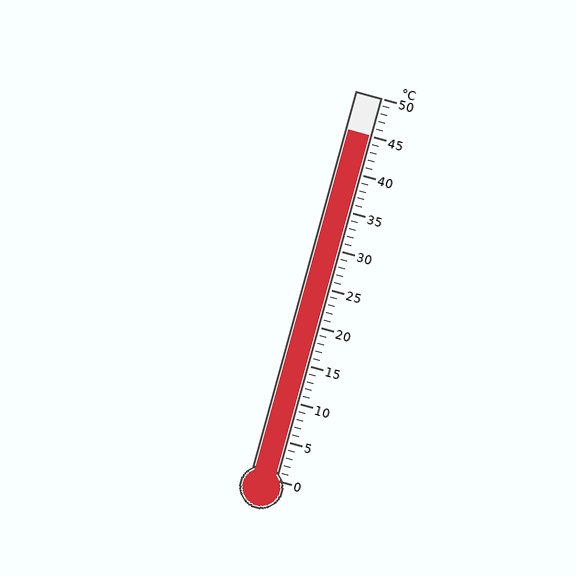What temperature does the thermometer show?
The thermometer shows approximately 45°C.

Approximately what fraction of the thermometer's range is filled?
The thermometer is filled to approximately 90% of its range.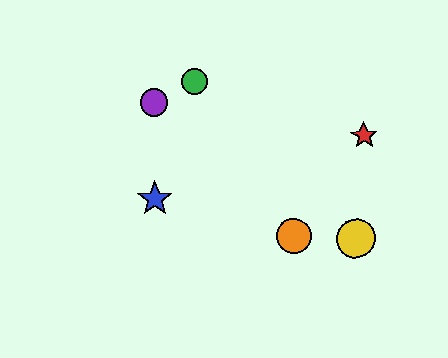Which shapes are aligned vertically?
The blue star, the purple circle are aligned vertically.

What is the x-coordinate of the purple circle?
The purple circle is at x≈154.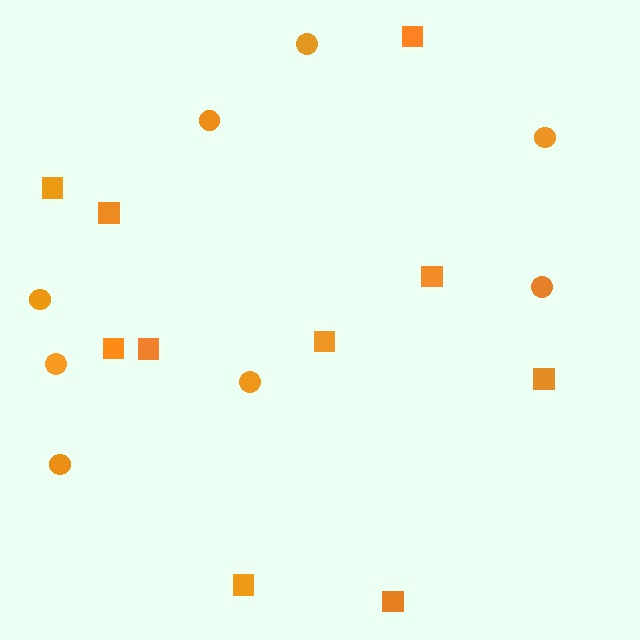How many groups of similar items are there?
There are 2 groups: one group of circles (8) and one group of squares (10).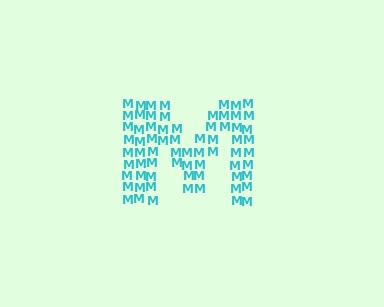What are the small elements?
The small elements are letter M's.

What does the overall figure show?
The overall figure shows the letter M.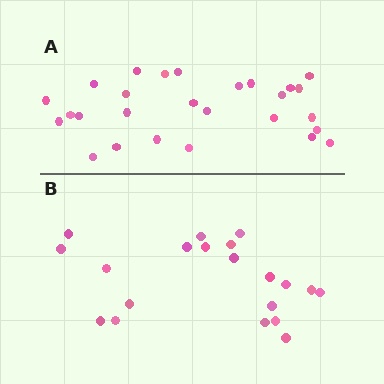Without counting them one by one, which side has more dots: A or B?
Region A (the top region) has more dots.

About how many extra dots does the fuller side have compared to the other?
Region A has roughly 8 or so more dots than region B.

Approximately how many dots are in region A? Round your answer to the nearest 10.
About 30 dots. (The exact count is 27, which rounds to 30.)